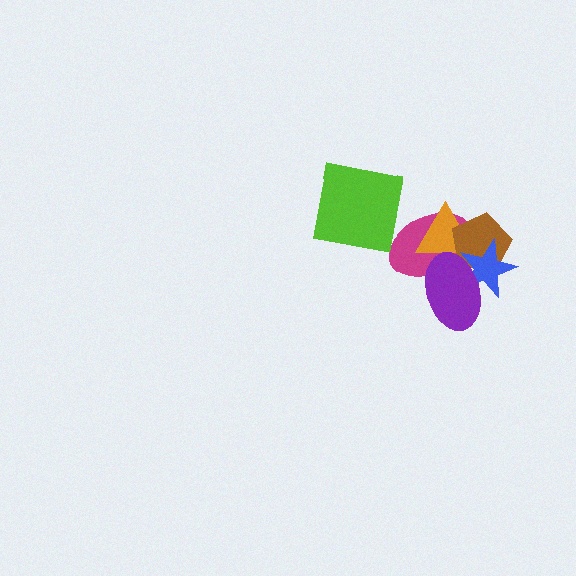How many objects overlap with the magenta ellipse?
4 objects overlap with the magenta ellipse.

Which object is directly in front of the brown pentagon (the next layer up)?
The blue star is directly in front of the brown pentagon.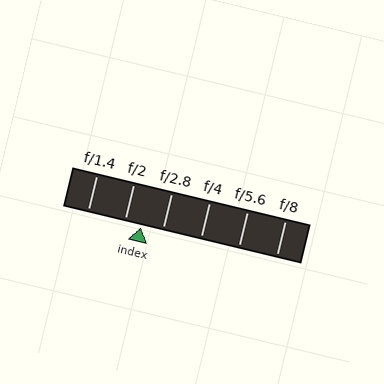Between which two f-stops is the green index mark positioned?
The index mark is between f/2 and f/2.8.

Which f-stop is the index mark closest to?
The index mark is closest to f/2.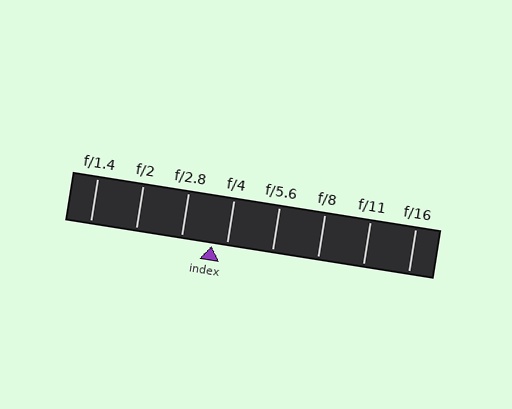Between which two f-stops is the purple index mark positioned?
The index mark is between f/2.8 and f/4.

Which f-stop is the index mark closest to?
The index mark is closest to f/4.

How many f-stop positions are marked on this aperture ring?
There are 8 f-stop positions marked.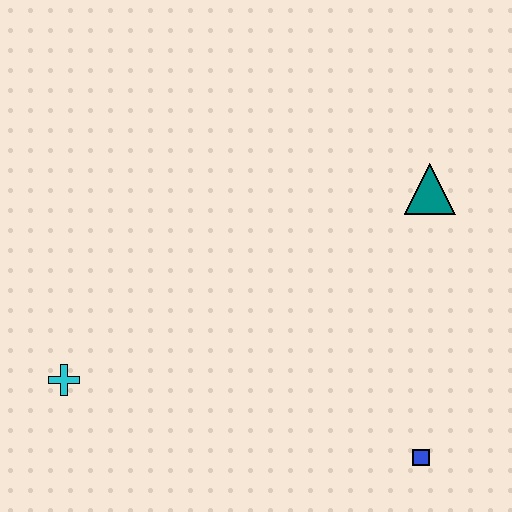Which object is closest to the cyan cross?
The blue square is closest to the cyan cross.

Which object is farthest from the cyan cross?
The teal triangle is farthest from the cyan cross.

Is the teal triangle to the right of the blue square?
Yes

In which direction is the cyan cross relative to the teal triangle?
The cyan cross is to the left of the teal triangle.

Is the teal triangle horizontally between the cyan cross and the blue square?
No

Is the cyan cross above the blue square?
Yes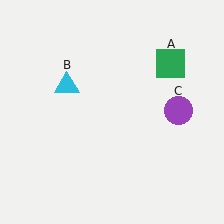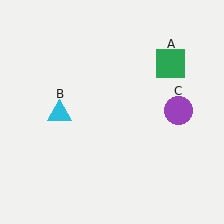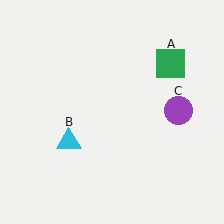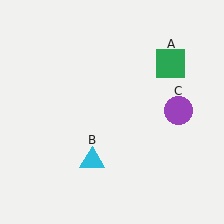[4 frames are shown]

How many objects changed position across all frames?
1 object changed position: cyan triangle (object B).